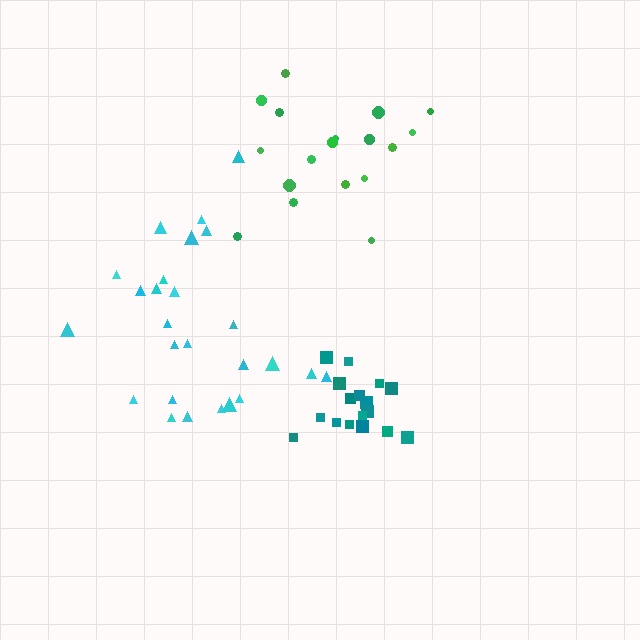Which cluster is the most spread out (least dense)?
Cyan.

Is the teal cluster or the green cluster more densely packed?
Teal.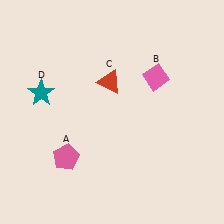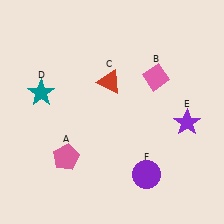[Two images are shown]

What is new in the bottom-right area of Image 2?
A purple circle (F) was added in the bottom-right area of Image 2.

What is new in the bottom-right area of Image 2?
A purple star (E) was added in the bottom-right area of Image 2.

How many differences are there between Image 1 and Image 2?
There are 2 differences between the two images.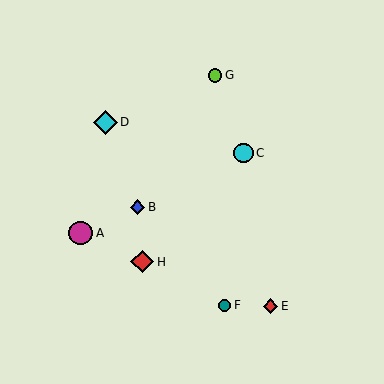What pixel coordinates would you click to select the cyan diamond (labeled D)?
Click at (105, 122) to select the cyan diamond D.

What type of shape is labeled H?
Shape H is a red diamond.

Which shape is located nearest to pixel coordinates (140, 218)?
The blue diamond (labeled B) at (138, 207) is nearest to that location.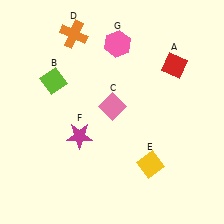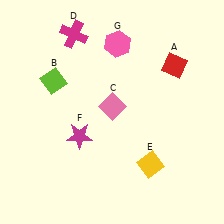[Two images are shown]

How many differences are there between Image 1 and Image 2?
There is 1 difference between the two images.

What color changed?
The cross (D) changed from orange in Image 1 to magenta in Image 2.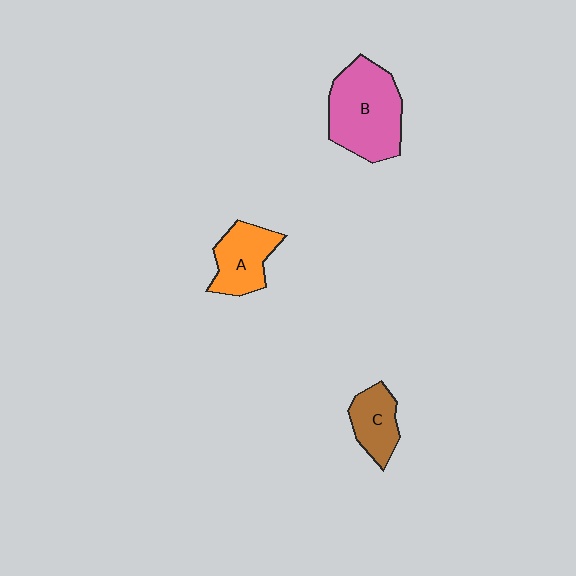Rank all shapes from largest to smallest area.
From largest to smallest: B (pink), A (orange), C (brown).